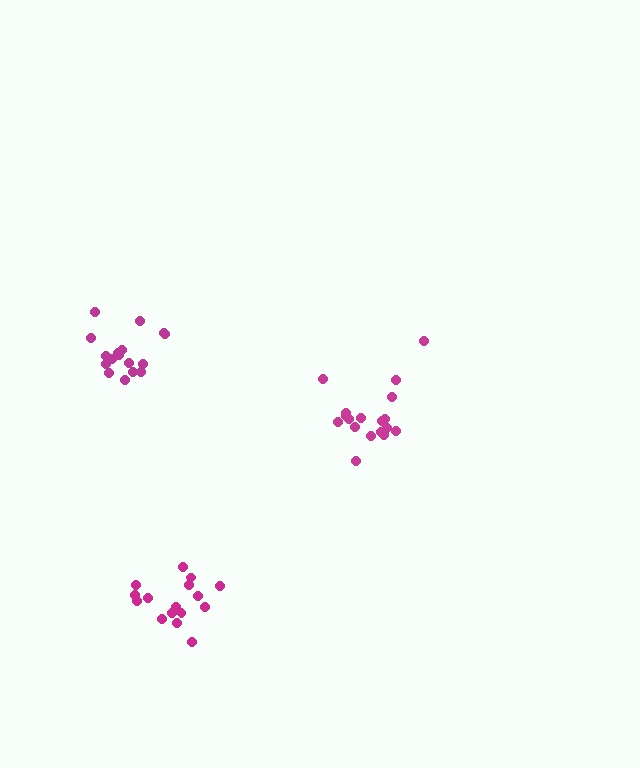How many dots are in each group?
Group 1: 18 dots, Group 2: 17 dots, Group 3: 16 dots (51 total).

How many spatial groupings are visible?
There are 3 spatial groupings.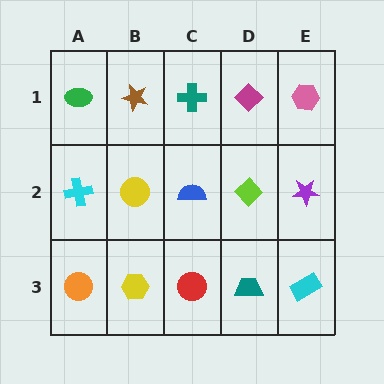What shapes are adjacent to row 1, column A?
A cyan cross (row 2, column A), a brown star (row 1, column B).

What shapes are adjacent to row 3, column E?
A purple star (row 2, column E), a teal trapezoid (row 3, column D).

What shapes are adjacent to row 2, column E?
A pink hexagon (row 1, column E), a cyan rectangle (row 3, column E), a lime diamond (row 2, column D).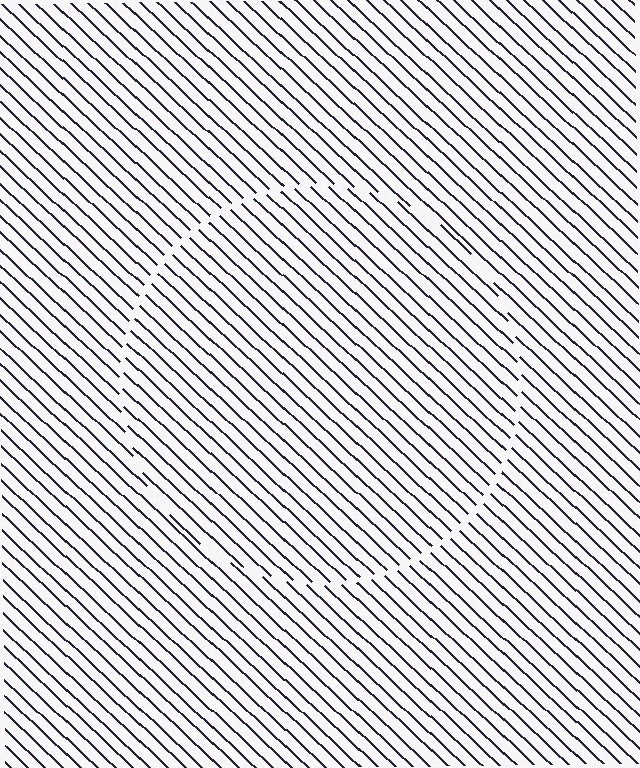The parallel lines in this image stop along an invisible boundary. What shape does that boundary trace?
An illusory circle. The interior of the shape contains the same grating, shifted by half a period — the contour is defined by the phase discontinuity where line-ends from the inner and outer gratings abut.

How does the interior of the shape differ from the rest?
The interior of the shape contains the same grating, shifted by half a period — the contour is defined by the phase discontinuity where line-ends from the inner and outer gratings abut.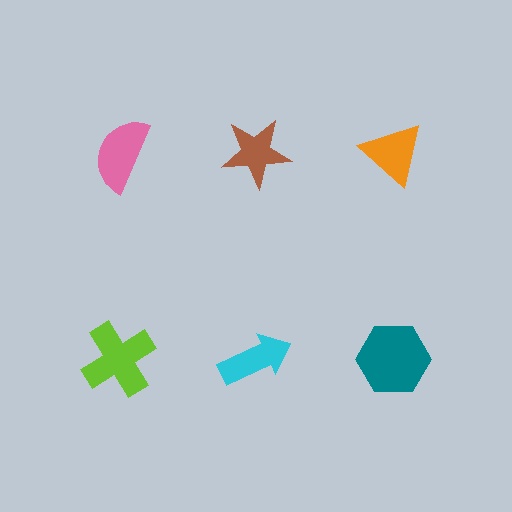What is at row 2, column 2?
A cyan arrow.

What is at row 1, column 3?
An orange triangle.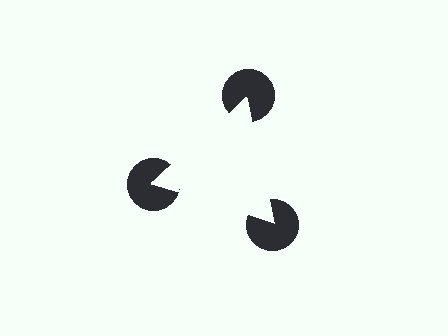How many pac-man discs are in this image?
There are 3 — one at each vertex of the illusory triangle.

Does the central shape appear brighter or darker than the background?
It typically appears slightly brighter than the background, even though no actual brightness change is drawn.